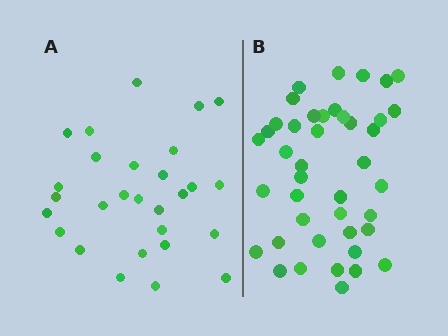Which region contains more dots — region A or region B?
Region B (the right region) has more dots.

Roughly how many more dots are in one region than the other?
Region B has approximately 15 more dots than region A.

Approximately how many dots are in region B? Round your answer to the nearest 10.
About 40 dots. (The exact count is 42, which rounds to 40.)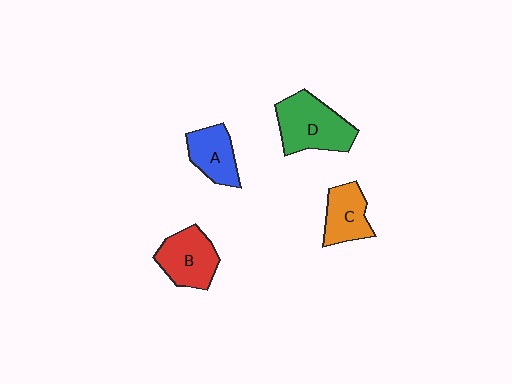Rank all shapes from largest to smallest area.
From largest to smallest: D (green), B (red), C (orange), A (blue).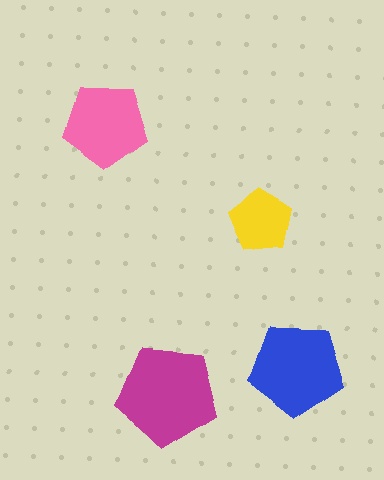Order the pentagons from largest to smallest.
the magenta one, the blue one, the pink one, the yellow one.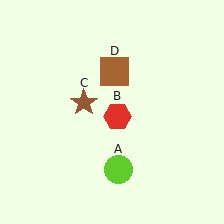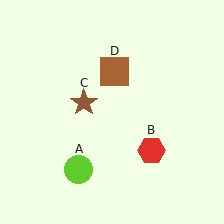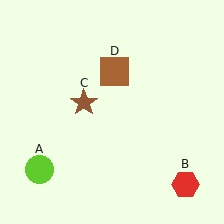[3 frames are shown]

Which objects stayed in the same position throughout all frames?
Brown star (object C) and brown square (object D) remained stationary.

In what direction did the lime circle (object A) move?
The lime circle (object A) moved left.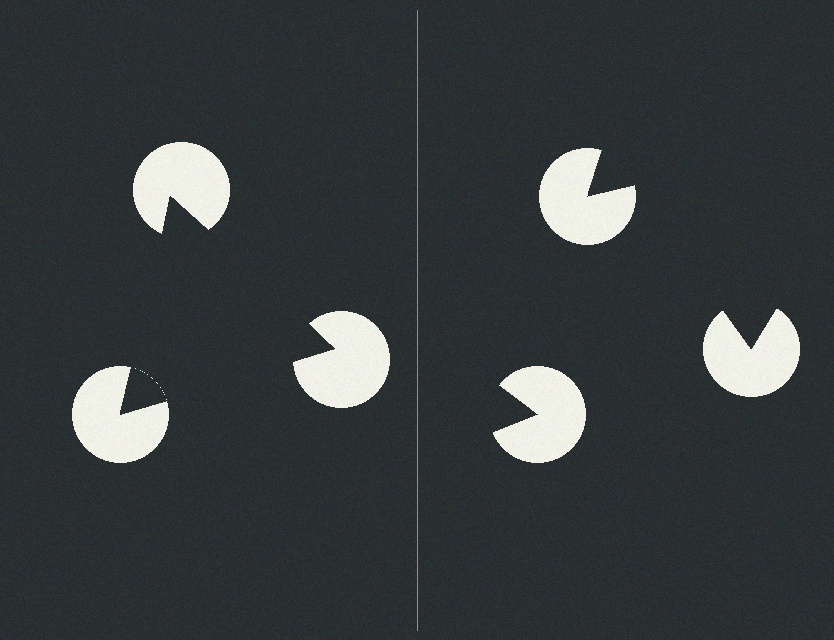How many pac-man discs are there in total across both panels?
6 — 3 on each side.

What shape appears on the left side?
An illusory triangle.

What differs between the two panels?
The pac-man discs are positioned identically on both sides; only the wedge orientations differ. On the left they align to a triangle; on the right they are misaligned.